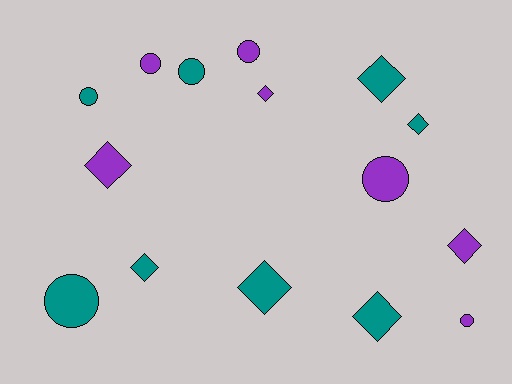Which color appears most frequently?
Teal, with 8 objects.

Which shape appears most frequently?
Diamond, with 8 objects.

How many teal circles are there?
There are 3 teal circles.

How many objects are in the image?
There are 15 objects.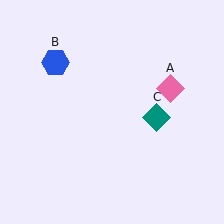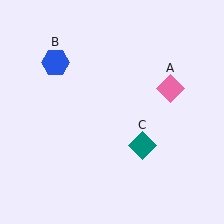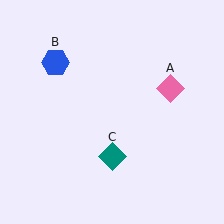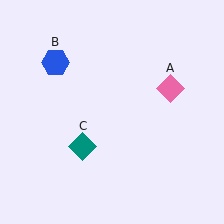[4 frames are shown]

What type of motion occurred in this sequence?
The teal diamond (object C) rotated clockwise around the center of the scene.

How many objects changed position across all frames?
1 object changed position: teal diamond (object C).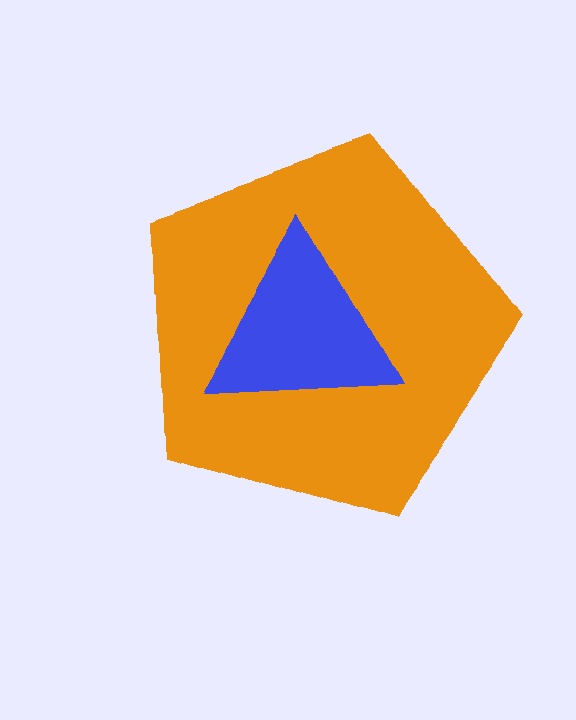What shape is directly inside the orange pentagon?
The blue triangle.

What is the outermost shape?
The orange pentagon.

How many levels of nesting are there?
2.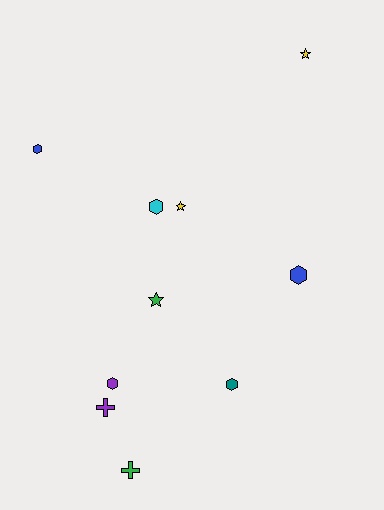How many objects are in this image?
There are 10 objects.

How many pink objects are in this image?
There are no pink objects.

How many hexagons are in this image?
There are 5 hexagons.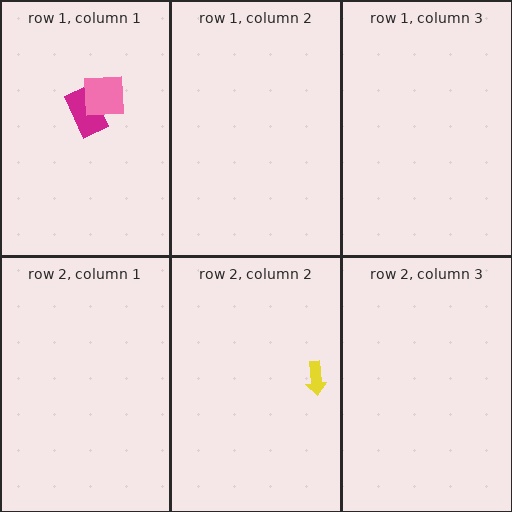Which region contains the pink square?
The row 1, column 1 region.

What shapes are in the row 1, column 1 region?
The magenta rectangle, the pink square.